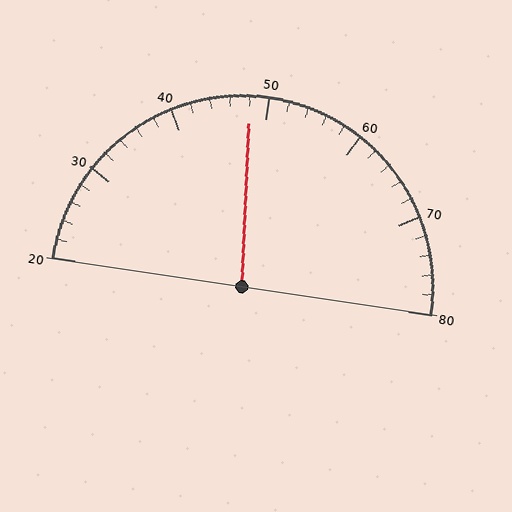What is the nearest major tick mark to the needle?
The nearest major tick mark is 50.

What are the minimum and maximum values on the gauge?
The gauge ranges from 20 to 80.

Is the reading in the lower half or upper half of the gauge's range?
The reading is in the lower half of the range (20 to 80).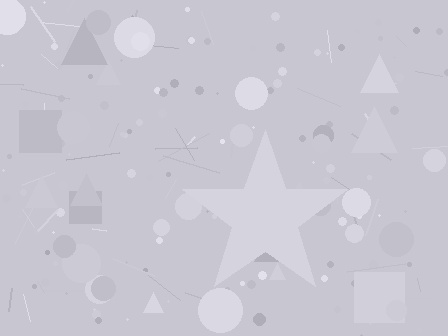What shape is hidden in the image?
A star is hidden in the image.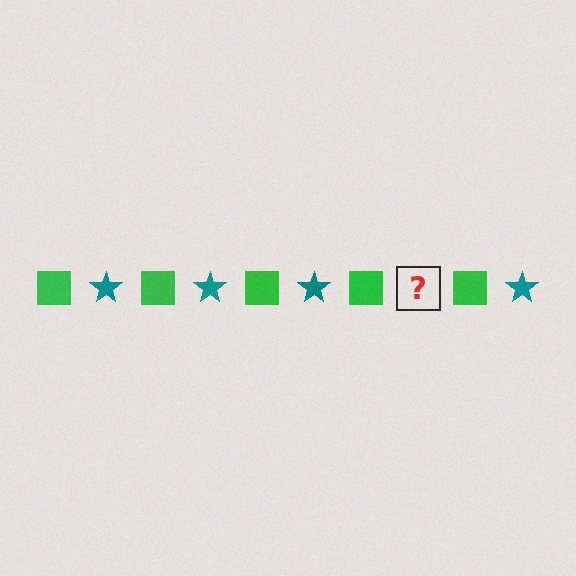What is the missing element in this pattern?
The missing element is a teal star.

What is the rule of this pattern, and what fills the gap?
The rule is that the pattern alternates between green square and teal star. The gap should be filled with a teal star.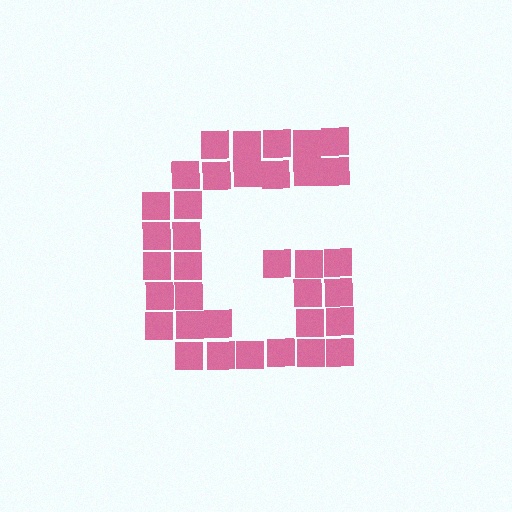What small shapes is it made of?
It is made of small squares.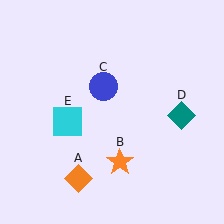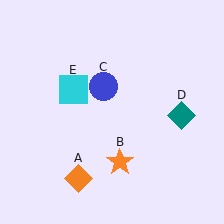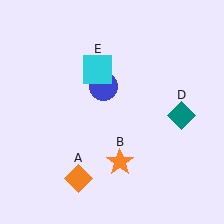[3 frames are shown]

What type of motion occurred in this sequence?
The cyan square (object E) rotated clockwise around the center of the scene.